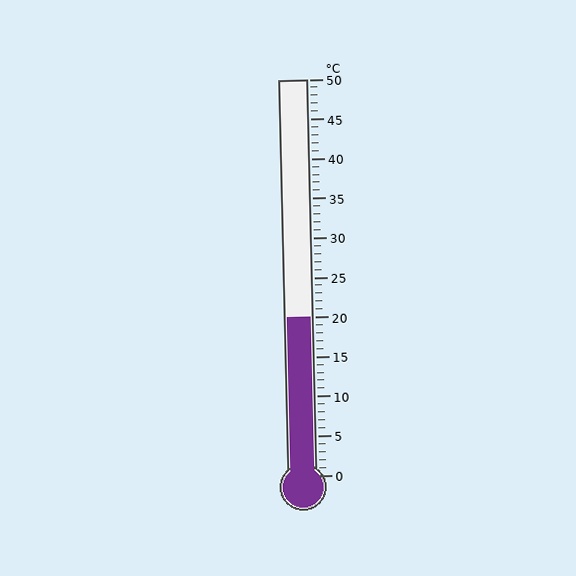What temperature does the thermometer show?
The thermometer shows approximately 20°C.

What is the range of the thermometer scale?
The thermometer scale ranges from 0°C to 50°C.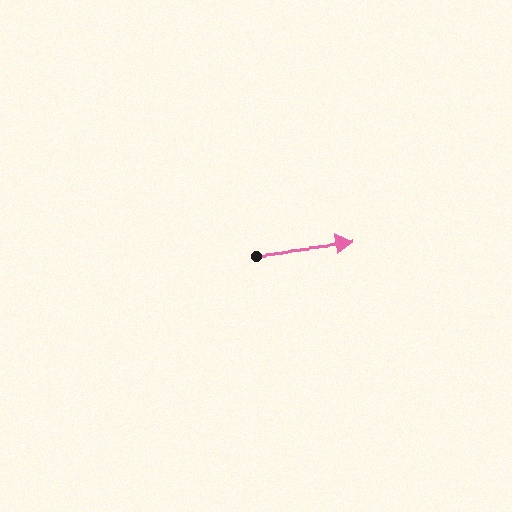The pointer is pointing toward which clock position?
Roughly 3 o'clock.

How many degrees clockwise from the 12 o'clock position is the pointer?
Approximately 84 degrees.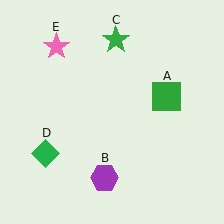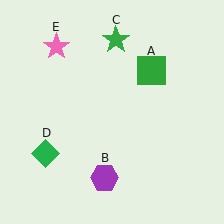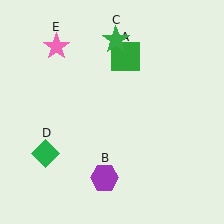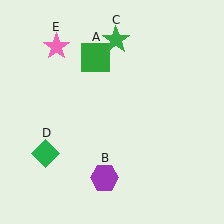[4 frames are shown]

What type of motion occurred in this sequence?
The green square (object A) rotated counterclockwise around the center of the scene.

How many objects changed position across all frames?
1 object changed position: green square (object A).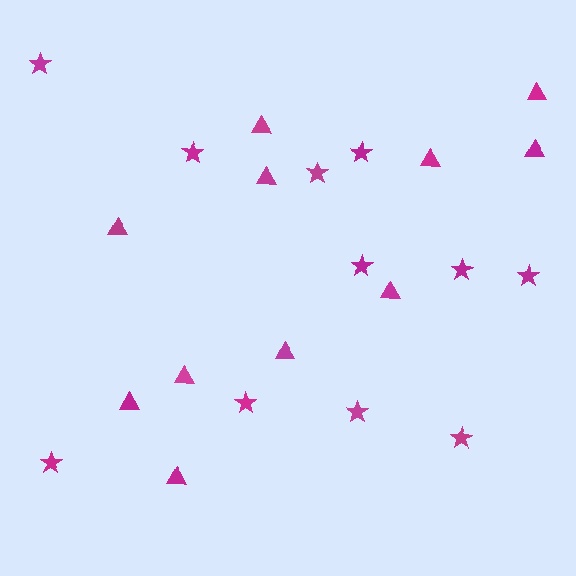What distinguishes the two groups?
There are 2 groups: one group of stars (11) and one group of triangles (11).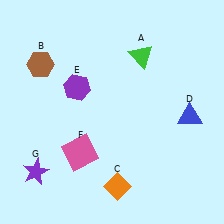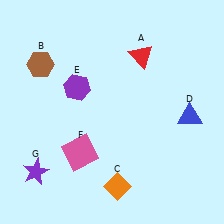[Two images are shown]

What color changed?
The triangle (A) changed from green in Image 1 to red in Image 2.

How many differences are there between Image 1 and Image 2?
There is 1 difference between the two images.